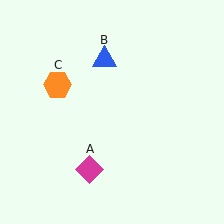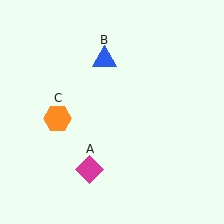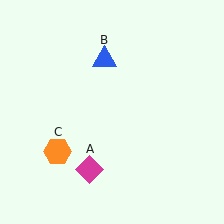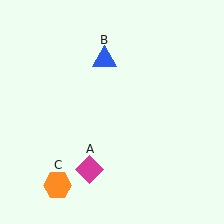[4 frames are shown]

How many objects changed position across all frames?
1 object changed position: orange hexagon (object C).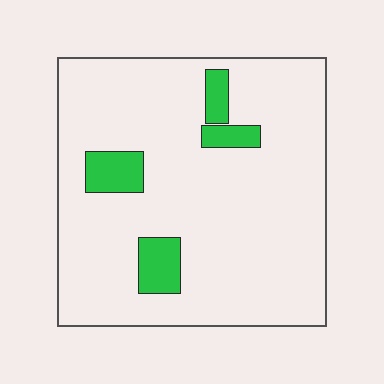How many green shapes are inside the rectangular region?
4.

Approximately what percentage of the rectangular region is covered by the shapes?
Approximately 10%.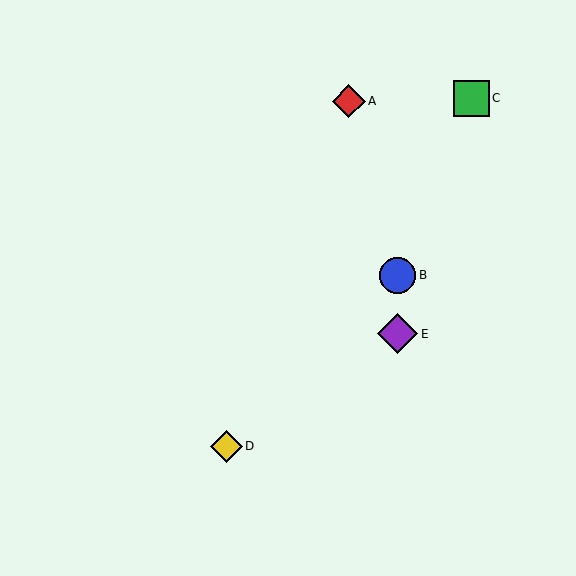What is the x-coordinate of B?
Object B is at x≈398.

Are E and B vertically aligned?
Yes, both are at x≈398.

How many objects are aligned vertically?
2 objects (B, E) are aligned vertically.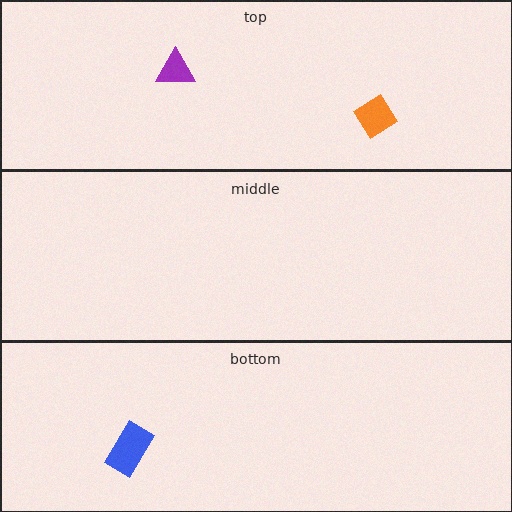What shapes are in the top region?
The orange diamond, the purple triangle.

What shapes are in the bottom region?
The blue rectangle.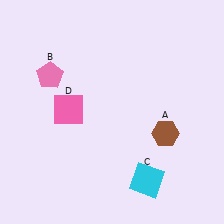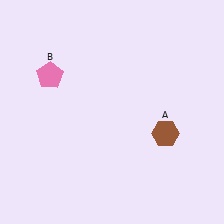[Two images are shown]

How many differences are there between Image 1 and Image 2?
There are 2 differences between the two images.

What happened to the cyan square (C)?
The cyan square (C) was removed in Image 2. It was in the bottom-right area of Image 1.